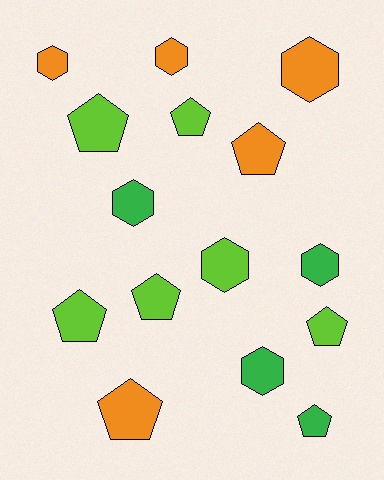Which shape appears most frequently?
Pentagon, with 8 objects.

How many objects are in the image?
There are 15 objects.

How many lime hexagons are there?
There is 1 lime hexagon.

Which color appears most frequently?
Lime, with 6 objects.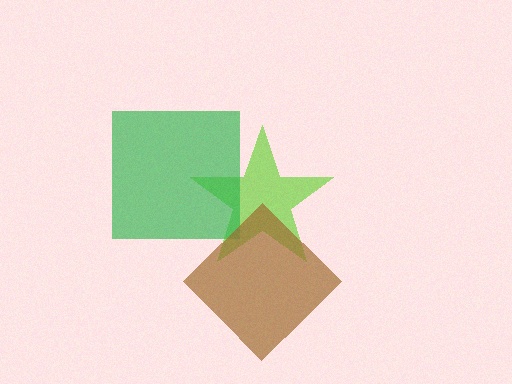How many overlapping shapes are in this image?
There are 3 overlapping shapes in the image.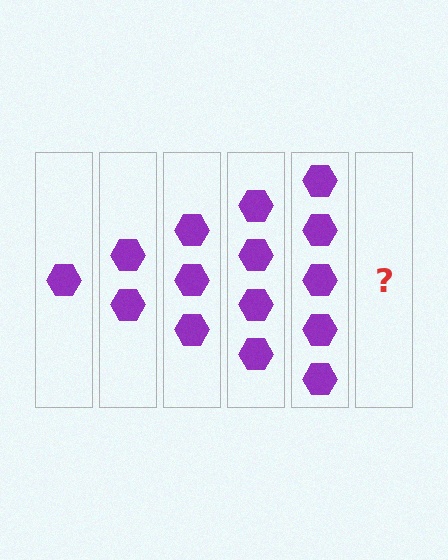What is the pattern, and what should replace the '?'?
The pattern is that each step adds one more hexagon. The '?' should be 6 hexagons.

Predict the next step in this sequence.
The next step is 6 hexagons.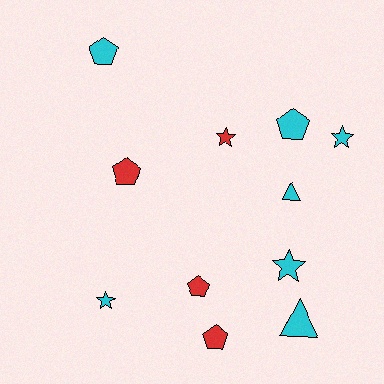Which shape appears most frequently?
Pentagon, with 5 objects.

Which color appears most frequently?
Cyan, with 7 objects.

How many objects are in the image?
There are 11 objects.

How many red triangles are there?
There are no red triangles.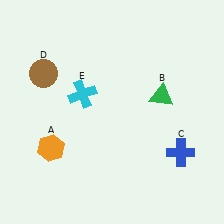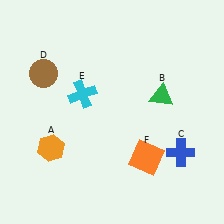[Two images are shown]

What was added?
An orange square (F) was added in Image 2.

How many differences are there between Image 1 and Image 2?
There is 1 difference between the two images.